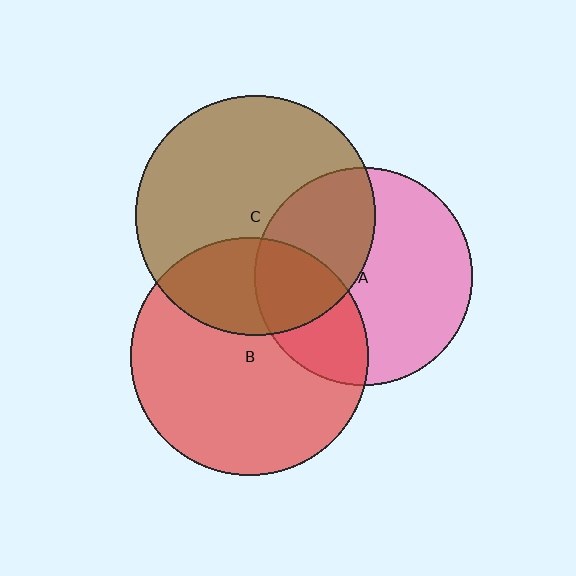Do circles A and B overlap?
Yes.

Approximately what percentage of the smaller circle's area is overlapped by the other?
Approximately 30%.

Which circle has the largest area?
Circle C (brown).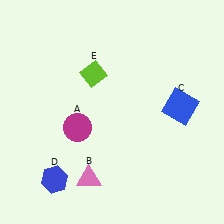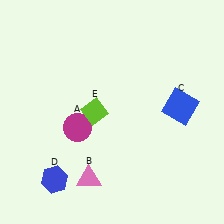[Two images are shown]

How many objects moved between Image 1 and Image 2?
1 object moved between the two images.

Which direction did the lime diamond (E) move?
The lime diamond (E) moved down.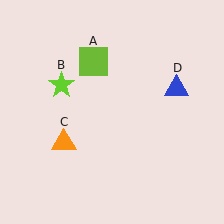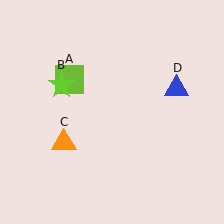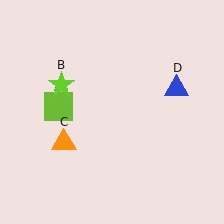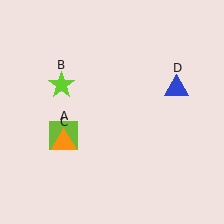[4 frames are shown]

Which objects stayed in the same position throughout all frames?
Lime star (object B) and orange triangle (object C) and blue triangle (object D) remained stationary.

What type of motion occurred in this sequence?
The lime square (object A) rotated counterclockwise around the center of the scene.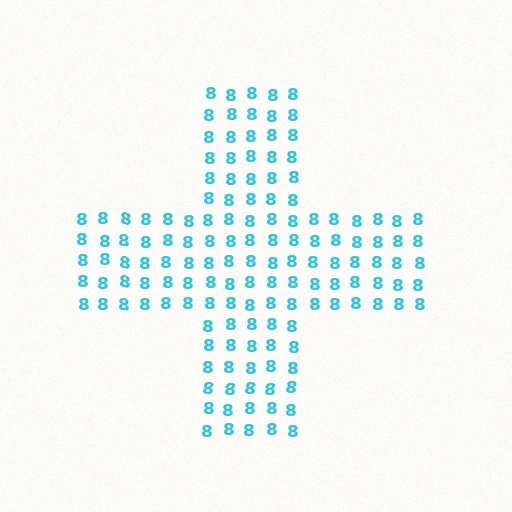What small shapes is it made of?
It is made of small digit 8's.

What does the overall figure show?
The overall figure shows a cross.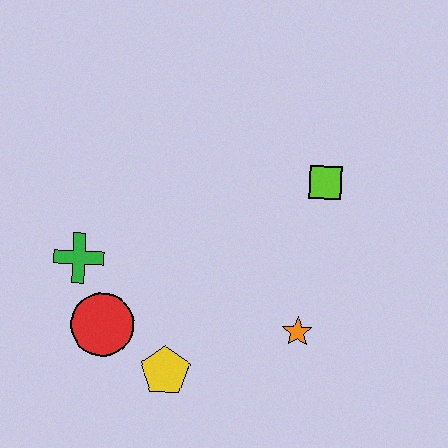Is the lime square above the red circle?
Yes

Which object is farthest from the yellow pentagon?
The lime square is farthest from the yellow pentagon.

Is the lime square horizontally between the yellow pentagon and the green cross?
No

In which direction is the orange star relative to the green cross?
The orange star is to the right of the green cross.